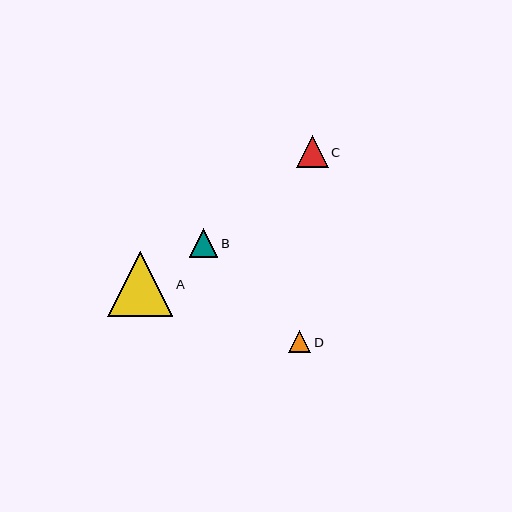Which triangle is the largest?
Triangle A is the largest with a size of approximately 65 pixels.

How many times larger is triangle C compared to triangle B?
Triangle C is approximately 1.1 times the size of triangle B.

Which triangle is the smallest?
Triangle D is the smallest with a size of approximately 22 pixels.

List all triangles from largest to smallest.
From largest to smallest: A, C, B, D.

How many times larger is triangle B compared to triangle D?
Triangle B is approximately 1.3 times the size of triangle D.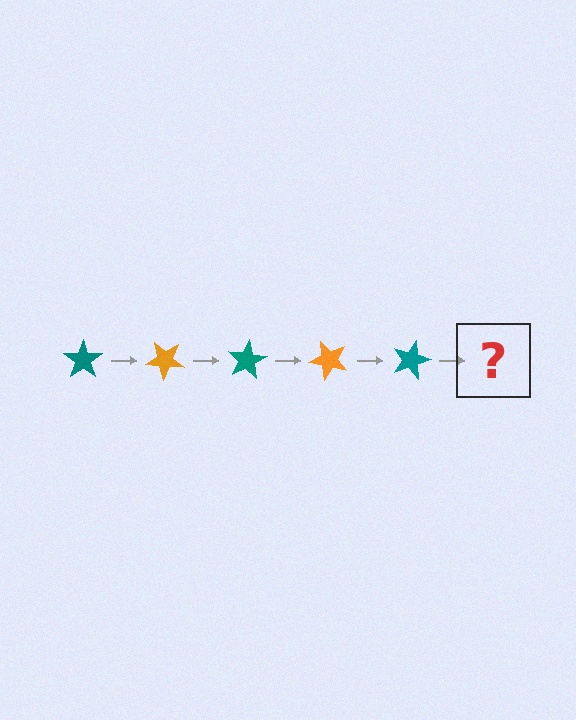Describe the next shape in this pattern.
It should be an orange star, rotated 200 degrees from the start.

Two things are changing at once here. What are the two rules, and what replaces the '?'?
The two rules are that it rotates 40 degrees each step and the color cycles through teal and orange. The '?' should be an orange star, rotated 200 degrees from the start.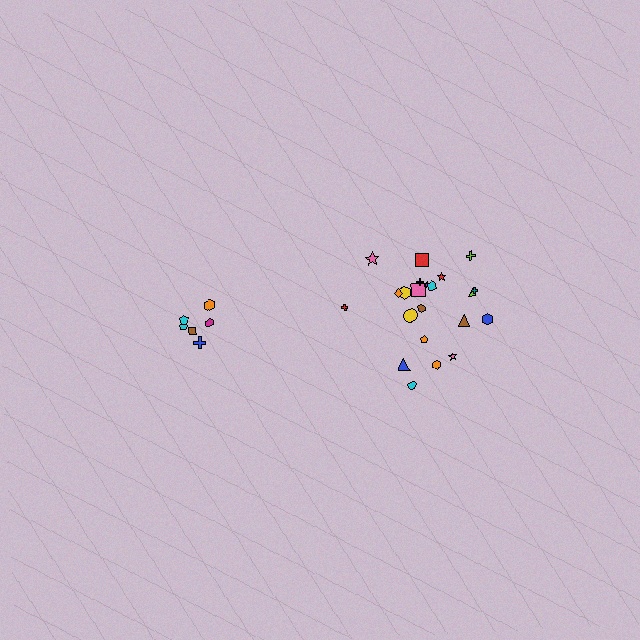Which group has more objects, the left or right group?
The right group.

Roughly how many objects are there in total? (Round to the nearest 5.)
Roughly 30 objects in total.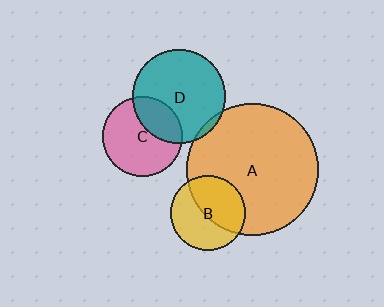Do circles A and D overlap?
Yes.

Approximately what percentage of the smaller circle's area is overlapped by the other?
Approximately 5%.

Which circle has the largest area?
Circle A (orange).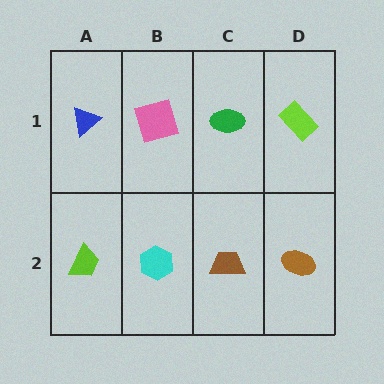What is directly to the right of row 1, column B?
A green ellipse.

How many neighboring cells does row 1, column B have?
3.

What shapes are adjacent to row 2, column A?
A blue triangle (row 1, column A), a cyan hexagon (row 2, column B).